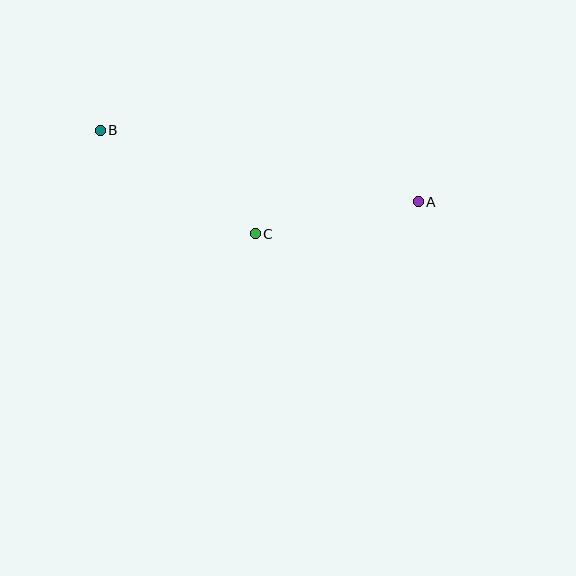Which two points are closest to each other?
Points A and C are closest to each other.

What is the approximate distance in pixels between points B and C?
The distance between B and C is approximately 186 pixels.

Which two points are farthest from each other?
Points A and B are farthest from each other.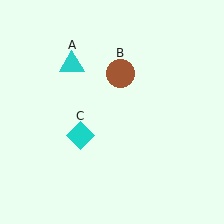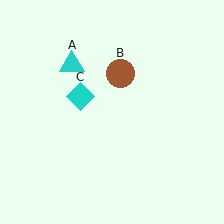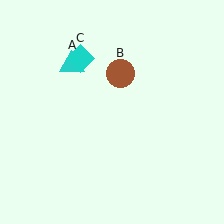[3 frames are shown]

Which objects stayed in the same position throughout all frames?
Cyan triangle (object A) and brown circle (object B) remained stationary.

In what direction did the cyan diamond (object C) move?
The cyan diamond (object C) moved up.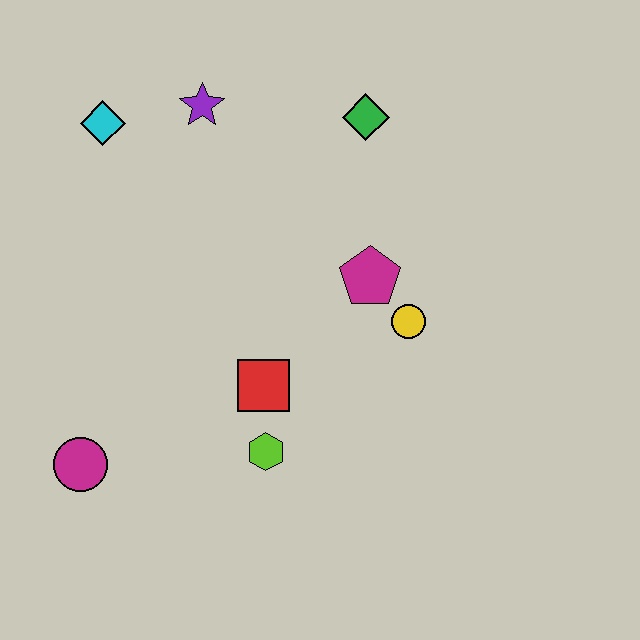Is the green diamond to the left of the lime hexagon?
No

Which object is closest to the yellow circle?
The magenta pentagon is closest to the yellow circle.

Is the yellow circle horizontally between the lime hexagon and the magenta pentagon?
No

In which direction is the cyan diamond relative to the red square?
The cyan diamond is above the red square.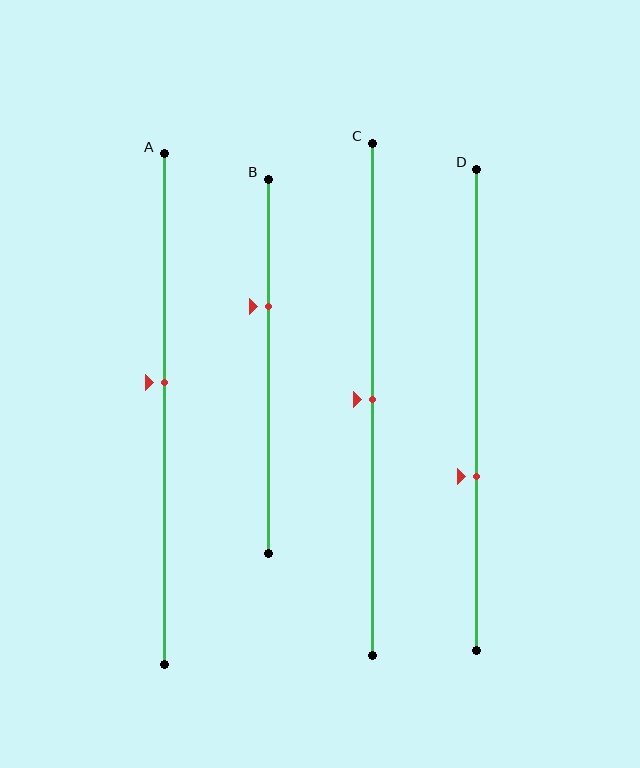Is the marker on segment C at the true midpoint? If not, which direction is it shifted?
Yes, the marker on segment C is at the true midpoint.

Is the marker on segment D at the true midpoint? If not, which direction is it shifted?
No, the marker on segment D is shifted downward by about 14% of the segment length.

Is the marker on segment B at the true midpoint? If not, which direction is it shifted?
No, the marker on segment B is shifted upward by about 16% of the segment length.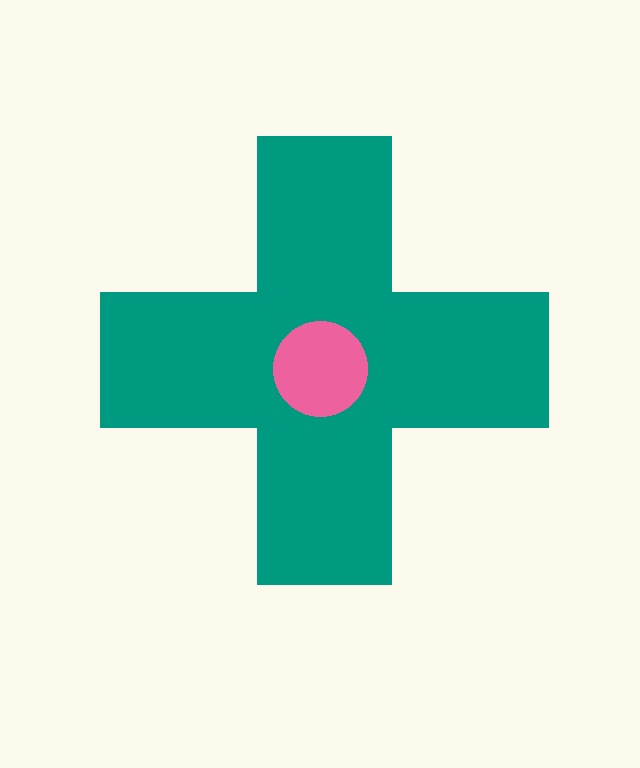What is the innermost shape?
The pink circle.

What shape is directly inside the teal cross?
The pink circle.